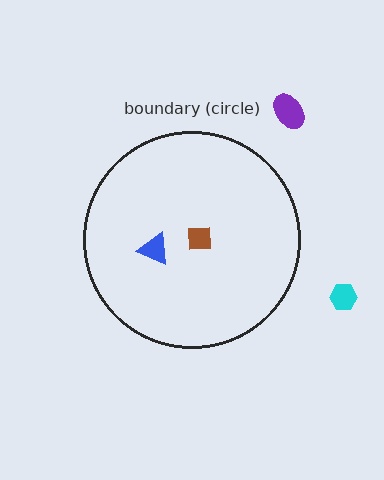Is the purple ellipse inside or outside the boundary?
Outside.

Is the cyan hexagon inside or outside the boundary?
Outside.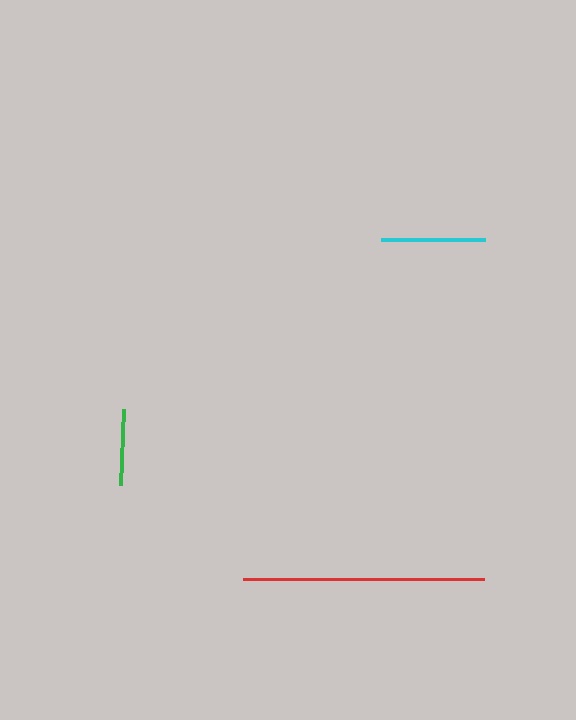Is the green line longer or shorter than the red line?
The red line is longer than the green line.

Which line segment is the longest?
The red line is the longest at approximately 240 pixels.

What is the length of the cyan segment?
The cyan segment is approximately 103 pixels long.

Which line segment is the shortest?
The green line is the shortest at approximately 75 pixels.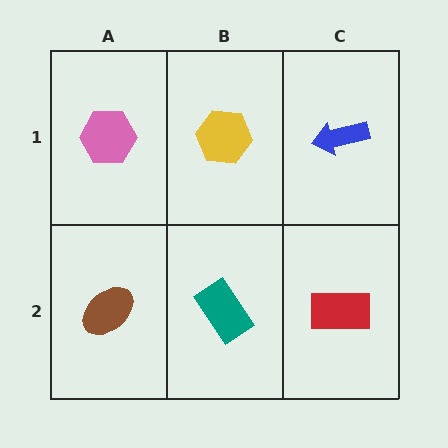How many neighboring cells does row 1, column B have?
3.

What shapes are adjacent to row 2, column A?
A pink hexagon (row 1, column A), a teal rectangle (row 2, column B).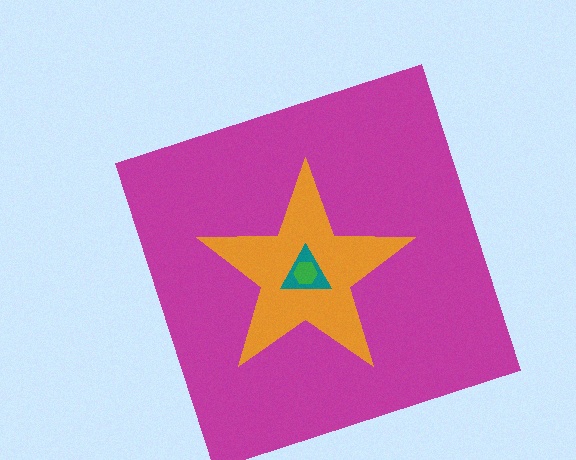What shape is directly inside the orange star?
The teal triangle.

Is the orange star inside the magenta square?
Yes.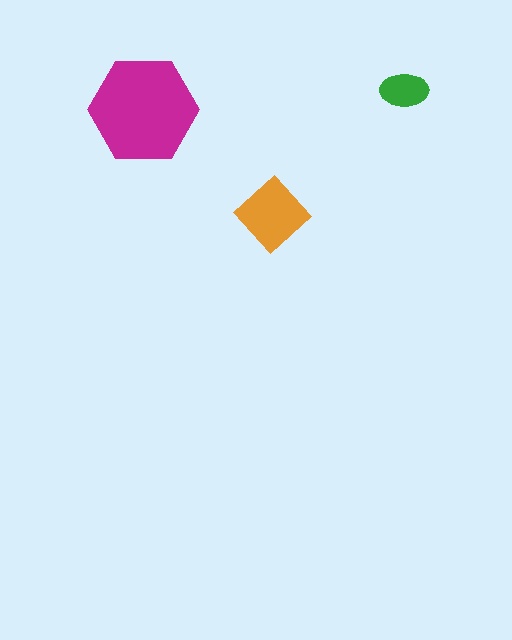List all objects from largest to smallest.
The magenta hexagon, the orange diamond, the green ellipse.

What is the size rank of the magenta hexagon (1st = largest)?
1st.